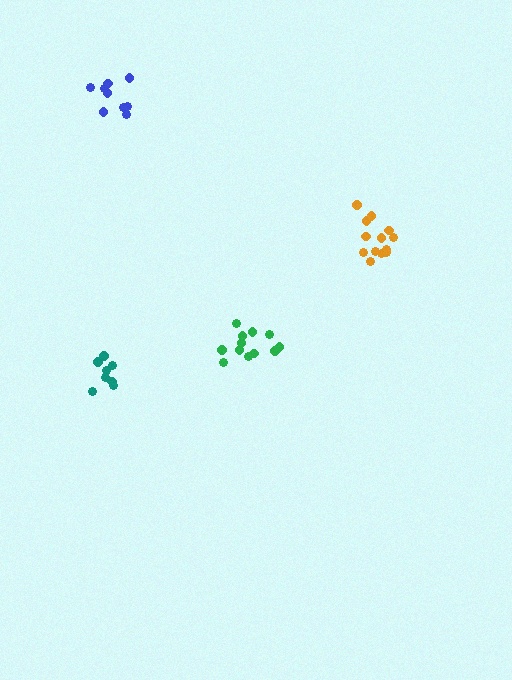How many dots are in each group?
Group 1: 13 dots, Group 2: 12 dots, Group 3: 8 dots, Group 4: 9 dots (42 total).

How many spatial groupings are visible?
There are 4 spatial groupings.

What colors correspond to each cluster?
The clusters are colored: orange, green, teal, blue.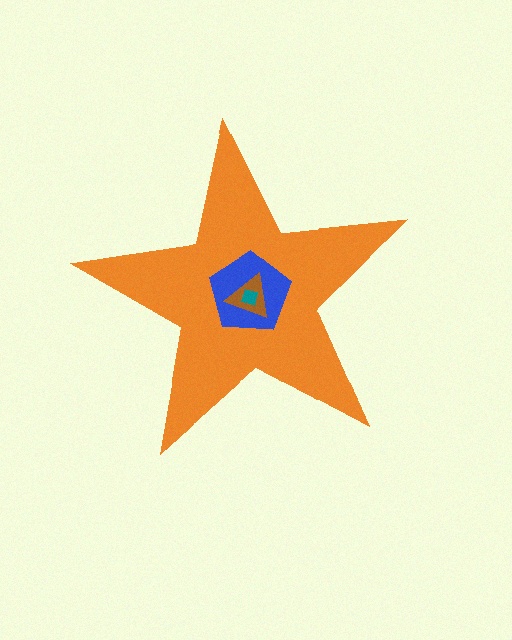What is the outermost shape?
The orange star.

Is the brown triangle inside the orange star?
Yes.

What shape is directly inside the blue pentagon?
The brown triangle.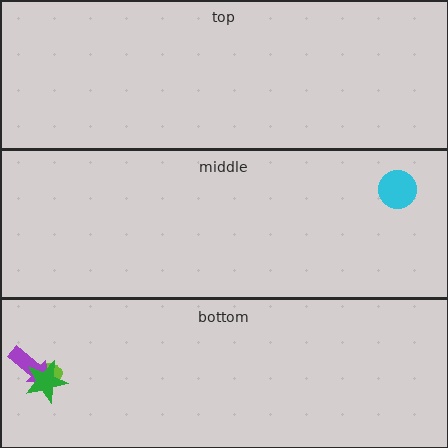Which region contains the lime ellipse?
The bottom region.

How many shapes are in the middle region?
1.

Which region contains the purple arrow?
The bottom region.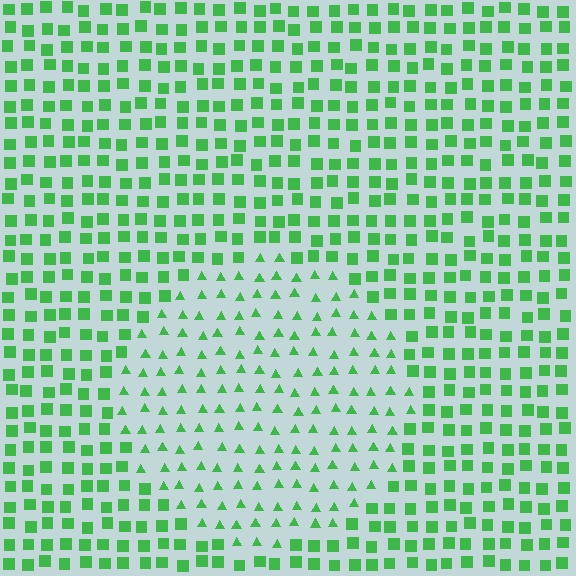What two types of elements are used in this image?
The image uses triangles inside the circle region and squares outside it.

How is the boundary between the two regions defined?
The boundary is defined by a change in element shape: triangles inside vs. squares outside. All elements share the same color and spacing.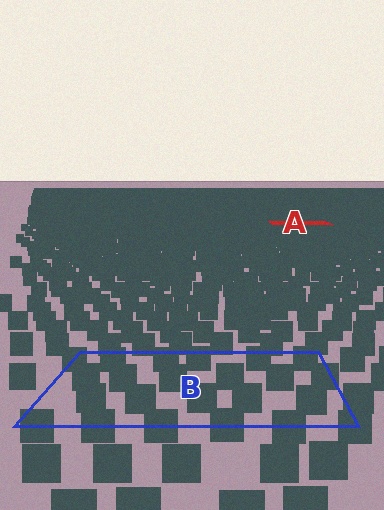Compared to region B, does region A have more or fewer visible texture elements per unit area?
Region A has more texture elements per unit area — they are packed more densely because it is farther away.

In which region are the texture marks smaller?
The texture marks are smaller in region A, because it is farther away.